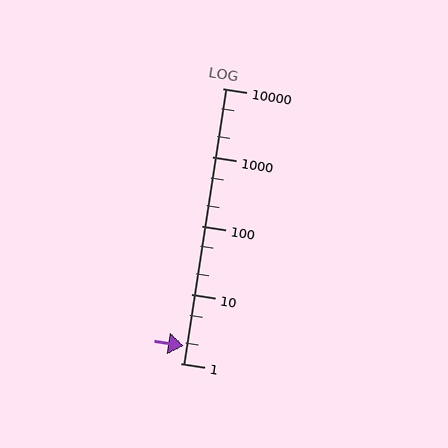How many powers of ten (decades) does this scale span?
The scale spans 4 decades, from 1 to 10000.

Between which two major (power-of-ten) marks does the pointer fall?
The pointer is between 1 and 10.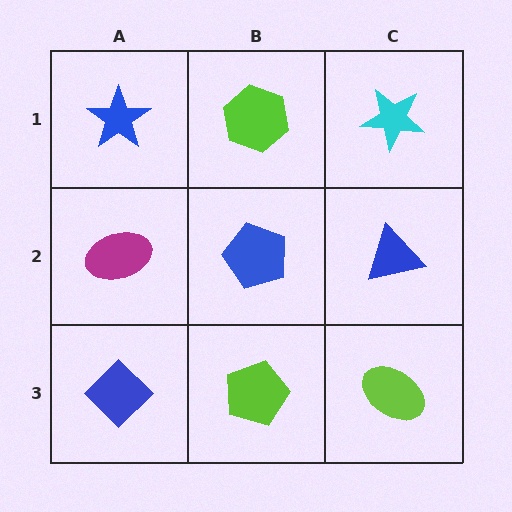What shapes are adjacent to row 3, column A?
A magenta ellipse (row 2, column A), a lime pentagon (row 3, column B).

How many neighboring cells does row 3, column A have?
2.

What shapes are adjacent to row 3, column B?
A blue pentagon (row 2, column B), a blue diamond (row 3, column A), a lime ellipse (row 3, column C).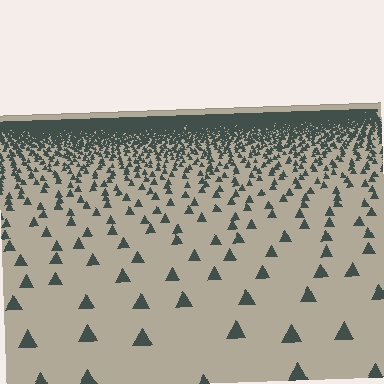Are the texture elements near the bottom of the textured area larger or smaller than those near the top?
Larger. Near the bottom, elements are closer to the viewer and appear at a bigger on-screen size.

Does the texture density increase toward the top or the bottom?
Density increases toward the top.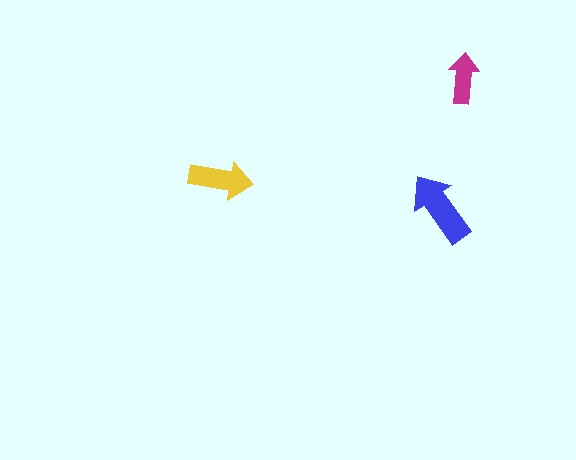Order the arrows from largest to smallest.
the blue one, the yellow one, the magenta one.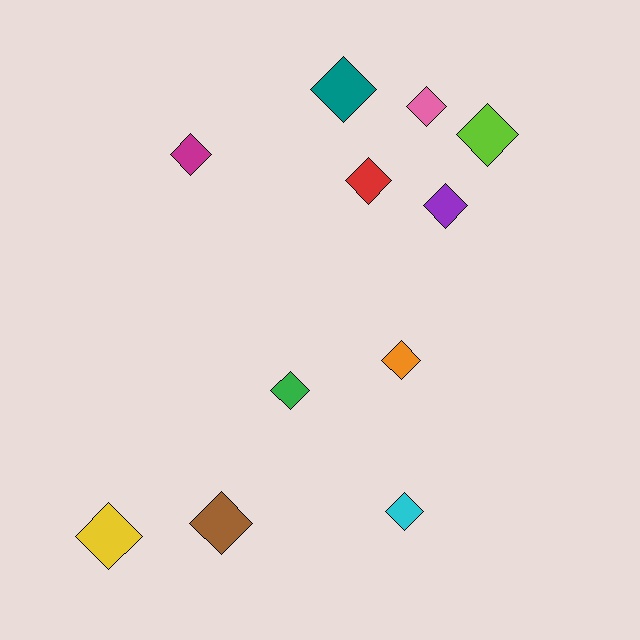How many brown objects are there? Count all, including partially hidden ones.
There is 1 brown object.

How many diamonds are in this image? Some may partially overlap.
There are 11 diamonds.